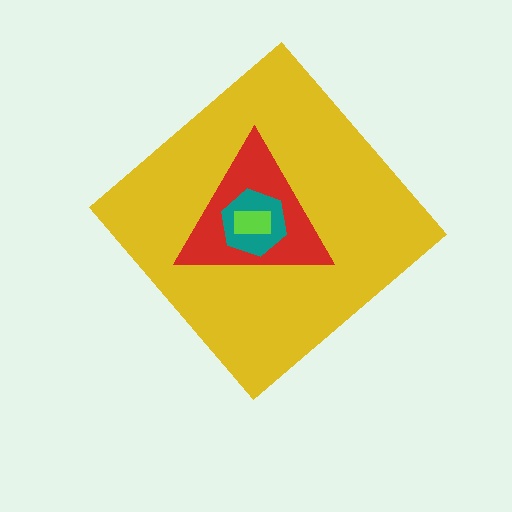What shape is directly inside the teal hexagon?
The lime rectangle.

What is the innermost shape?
The lime rectangle.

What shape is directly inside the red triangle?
The teal hexagon.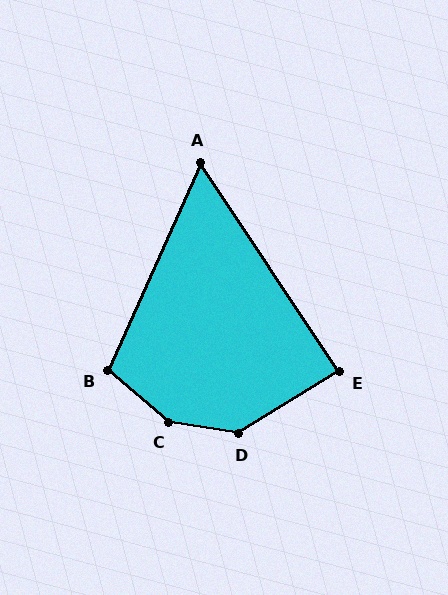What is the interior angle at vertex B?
Approximately 107 degrees (obtuse).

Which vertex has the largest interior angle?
C, at approximately 148 degrees.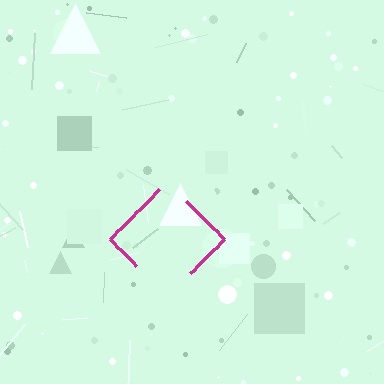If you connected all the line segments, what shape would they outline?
They would outline a diamond.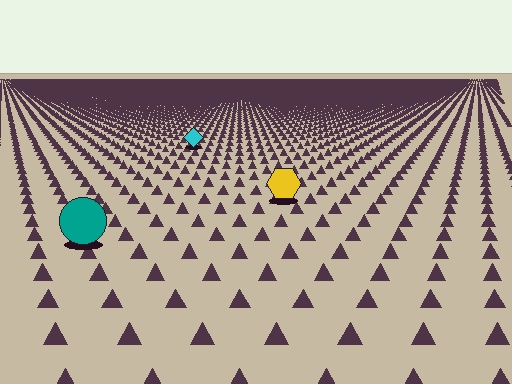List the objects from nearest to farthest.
From nearest to farthest: the teal circle, the yellow hexagon, the cyan diamond.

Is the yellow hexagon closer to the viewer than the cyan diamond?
Yes. The yellow hexagon is closer — you can tell from the texture gradient: the ground texture is coarser near it.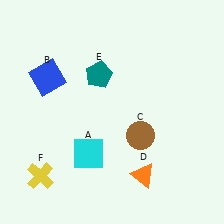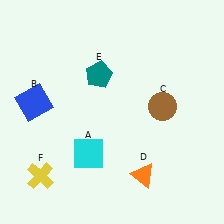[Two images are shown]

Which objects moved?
The objects that moved are: the blue square (B), the brown circle (C).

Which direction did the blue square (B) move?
The blue square (B) moved down.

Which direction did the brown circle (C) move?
The brown circle (C) moved up.